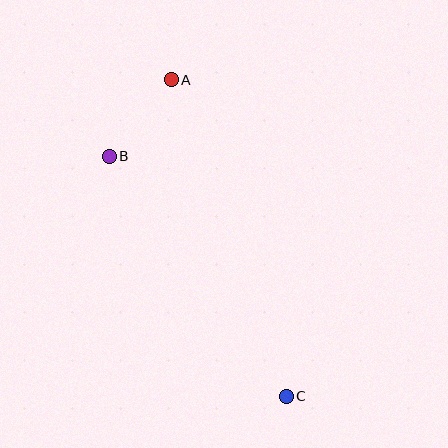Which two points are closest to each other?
Points A and B are closest to each other.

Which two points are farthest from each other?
Points A and C are farthest from each other.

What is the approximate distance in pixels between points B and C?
The distance between B and C is approximately 299 pixels.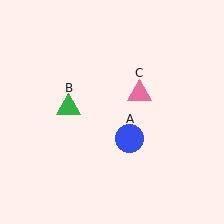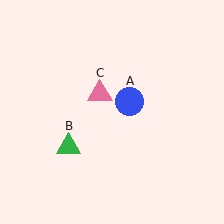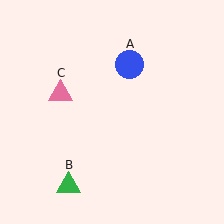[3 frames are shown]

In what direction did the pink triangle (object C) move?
The pink triangle (object C) moved left.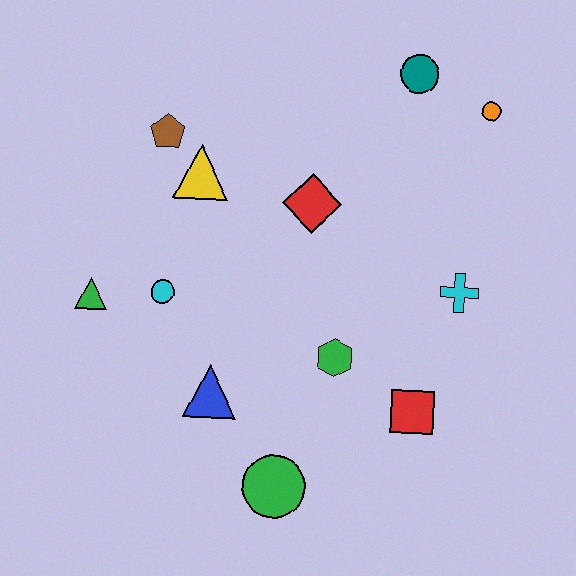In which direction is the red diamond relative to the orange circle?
The red diamond is to the left of the orange circle.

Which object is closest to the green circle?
The blue triangle is closest to the green circle.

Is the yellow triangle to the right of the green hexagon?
No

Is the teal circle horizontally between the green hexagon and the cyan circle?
No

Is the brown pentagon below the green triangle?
No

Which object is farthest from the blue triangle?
The orange circle is farthest from the blue triangle.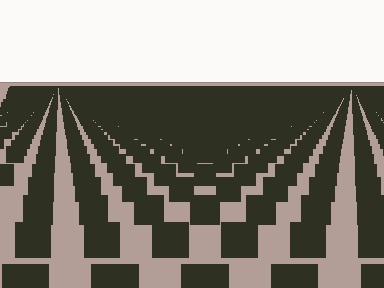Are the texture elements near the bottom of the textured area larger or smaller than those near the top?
Larger. Near the bottom, elements are closer to the viewer and appear at a bigger on-screen size.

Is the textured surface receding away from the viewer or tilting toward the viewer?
The surface is receding away from the viewer. Texture elements get smaller and denser toward the top.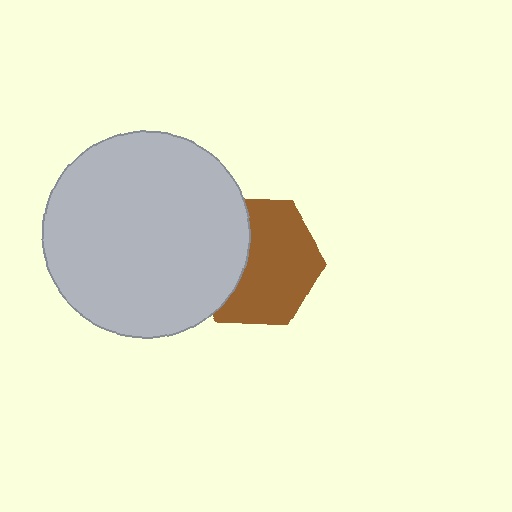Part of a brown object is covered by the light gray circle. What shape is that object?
It is a hexagon.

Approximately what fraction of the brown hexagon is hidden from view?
Roughly 37% of the brown hexagon is hidden behind the light gray circle.